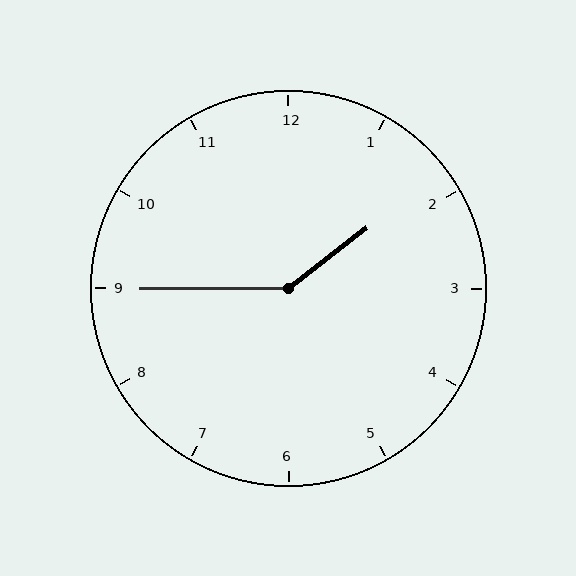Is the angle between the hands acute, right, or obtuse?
It is obtuse.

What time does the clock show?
1:45.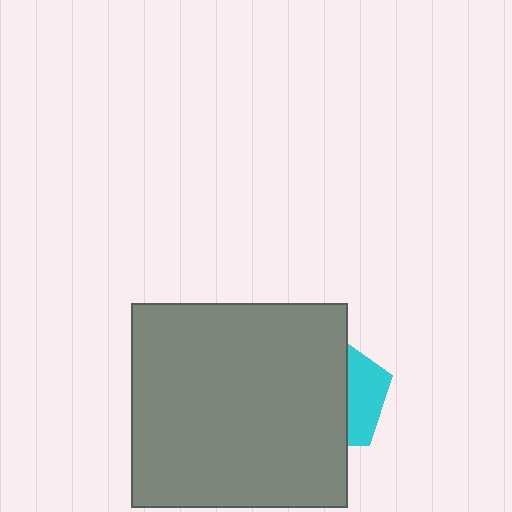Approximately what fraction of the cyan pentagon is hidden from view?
Roughly 66% of the cyan pentagon is hidden behind the gray rectangle.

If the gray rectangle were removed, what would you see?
You would see the complete cyan pentagon.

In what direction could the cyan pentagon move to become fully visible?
The cyan pentagon could move right. That would shift it out from behind the gray rectangle entirely.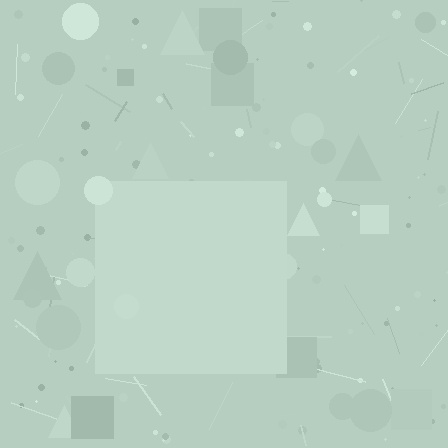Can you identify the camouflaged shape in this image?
The camouflaged shape is a square.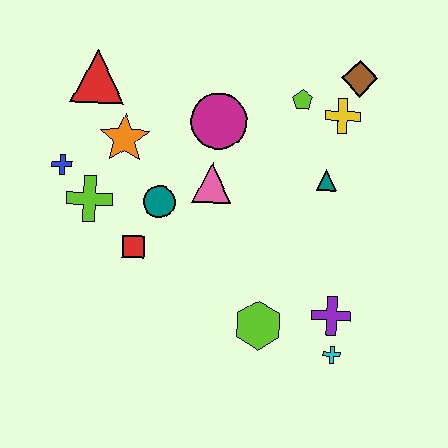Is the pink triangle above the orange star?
No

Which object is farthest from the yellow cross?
The blue cross is farthest from the yellow cross.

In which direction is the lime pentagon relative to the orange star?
The lime pentagon is to the right of the orange star.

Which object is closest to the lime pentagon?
The yellow cross is closest to the lime pentagon.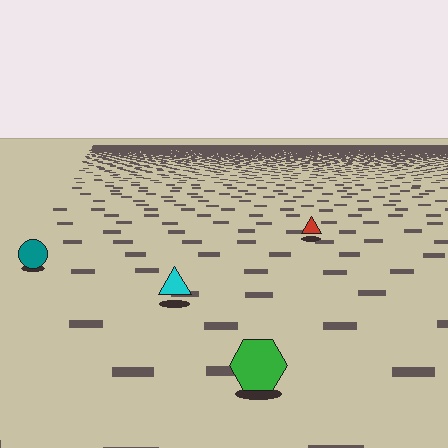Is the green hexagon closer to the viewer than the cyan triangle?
Yes. The green hexagon is closer — you can tell from the texture gradient: the ground texture is coarser near it.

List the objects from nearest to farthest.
From nearest to farthest: the green hexagon, the cyan triangle, the teal circle, the red triangle.